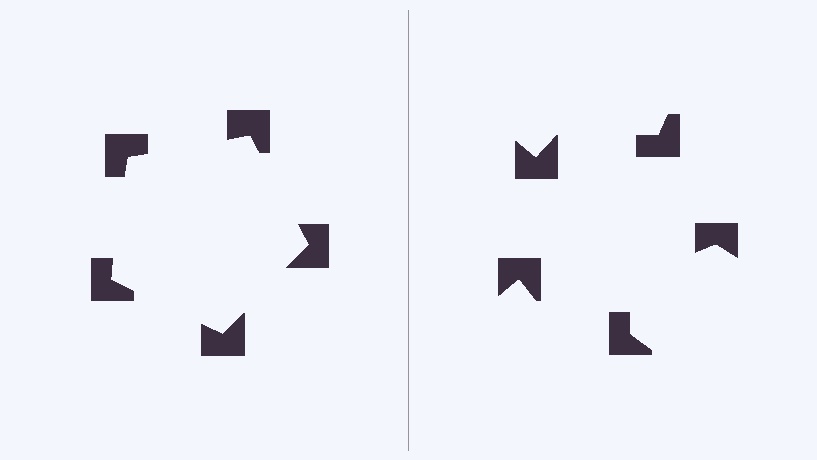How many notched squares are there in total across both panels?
10 — 5 on each side.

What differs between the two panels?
The notched squares are positioned identically on both sides; only the wedge orientations differ. On the left they align to a pentagon; on the right they are misaligned.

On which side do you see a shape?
An illusory pentagon appears on the left side. On the right side the wedge cuts are rotated, so no coherent shape forms.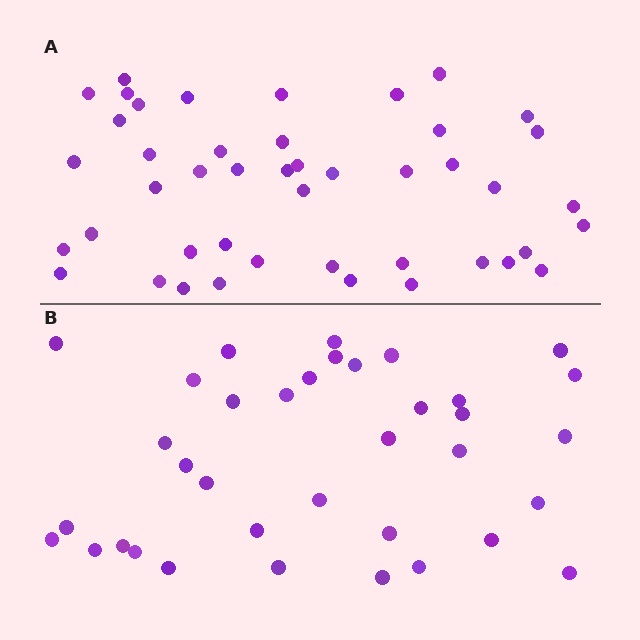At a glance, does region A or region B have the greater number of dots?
Region A (the top region) has more dots.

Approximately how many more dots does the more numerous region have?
Region A has roughly 8 or so more dots than region B.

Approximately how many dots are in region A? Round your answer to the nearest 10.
About 40 dots. (The exact count is 45, which rounds to 40.)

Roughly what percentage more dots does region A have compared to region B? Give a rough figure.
About 25% more.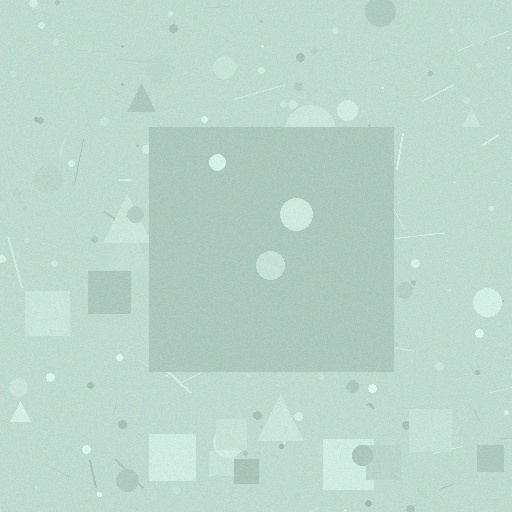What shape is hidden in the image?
A square is hidden in the image.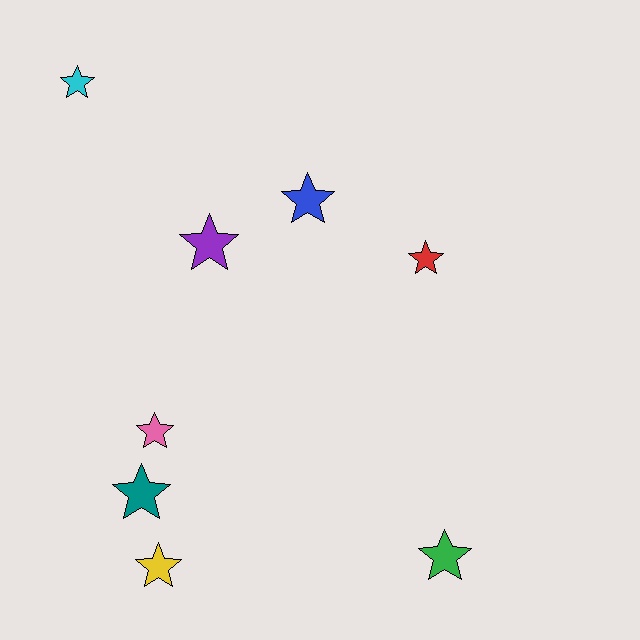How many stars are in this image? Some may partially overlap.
There are 8 stars.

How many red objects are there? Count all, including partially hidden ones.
There is 1 red object.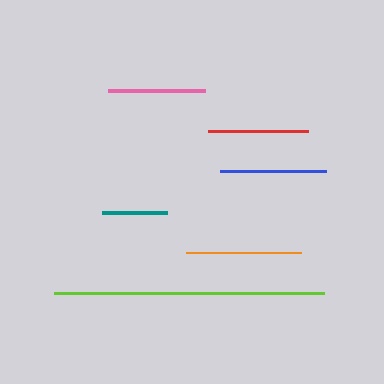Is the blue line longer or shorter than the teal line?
The blue line is longer than the teal line.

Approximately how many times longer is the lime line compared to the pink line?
The lime line is approximately 2.8 times the length of the pink line.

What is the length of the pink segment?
The pink segment is approximately 96 pixels long.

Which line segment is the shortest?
The teal line is the shortest at approximately 66 pixels.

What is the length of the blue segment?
The blue segment is approximately 106 pixels long.